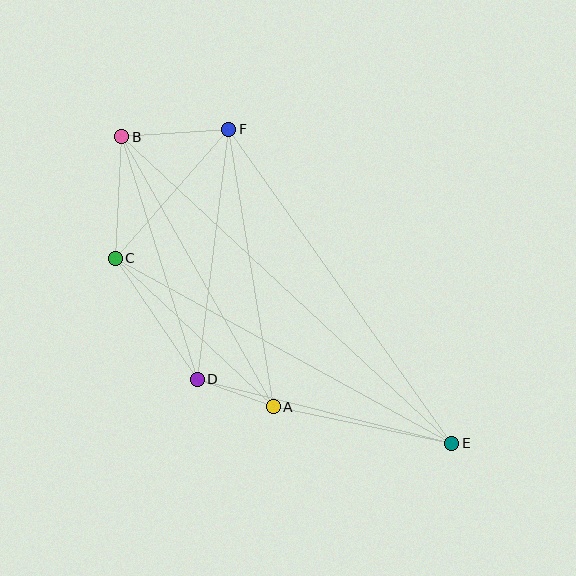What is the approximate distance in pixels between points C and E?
The distance between C and E is approximately 384 pixels.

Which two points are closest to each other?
Points A and D are closest to each other.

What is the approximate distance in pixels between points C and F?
The distance between C and F is approximately 172 pixels.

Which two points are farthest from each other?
Points B and E are farthest from each other.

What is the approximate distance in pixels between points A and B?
The distance between A and B is approximately 310 pixels.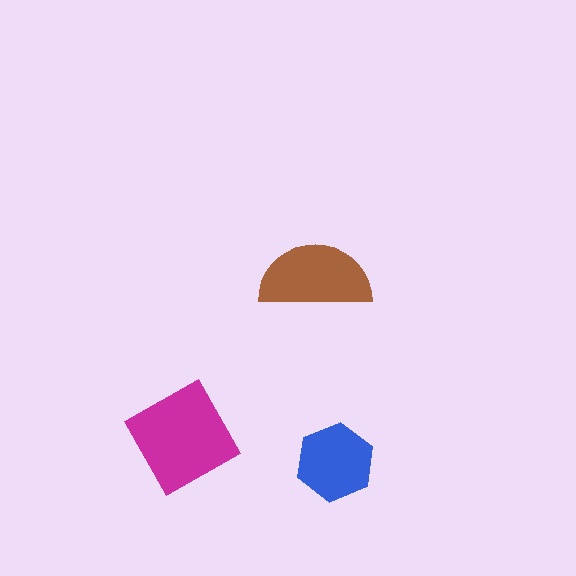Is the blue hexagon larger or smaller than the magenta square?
Smaller.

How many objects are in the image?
There are 3 objects in the image.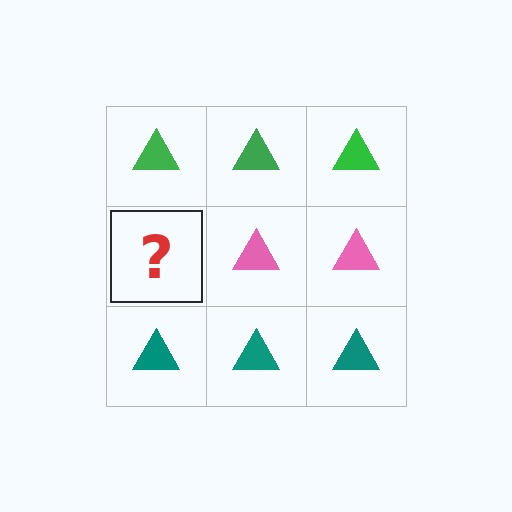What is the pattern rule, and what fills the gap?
The rule is that each row has a consistent color. The gap should be filled with a pink triangle.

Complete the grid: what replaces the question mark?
The question mark should be replaced with a pink triangle.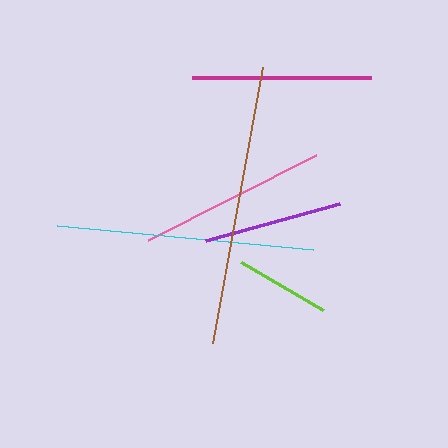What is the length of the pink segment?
The pink segment is approximately 188 pixels long.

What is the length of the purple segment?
The purple segment is approximately 139 pixels long.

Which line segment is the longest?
The brown line is the longest at approximately 280 pixels.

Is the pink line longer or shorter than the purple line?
The pink line is longer than the purple line.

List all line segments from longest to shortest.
From longest to shortest: brown, cyan, pink, magenta, purple, lime.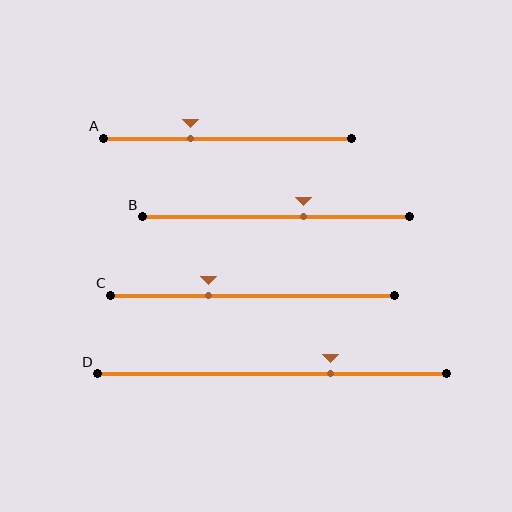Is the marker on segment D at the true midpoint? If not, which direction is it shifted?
No, the marker on segment D is shifted to the right by about 17% of the segment length.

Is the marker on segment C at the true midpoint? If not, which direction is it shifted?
No, the marker on segment C is shifted to the left by about 15% of the segment length.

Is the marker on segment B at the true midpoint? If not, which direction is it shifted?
No, the marker on segment B is shifted to the right by about 10% of the segment length.